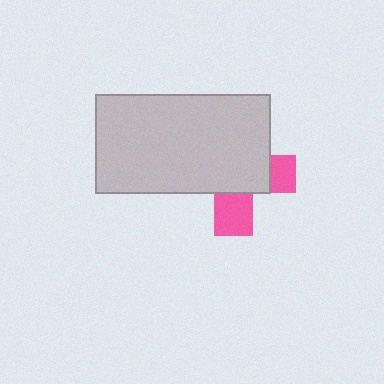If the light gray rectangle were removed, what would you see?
You would see the complete pink cross.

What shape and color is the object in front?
The object in front is a light gray rectangle.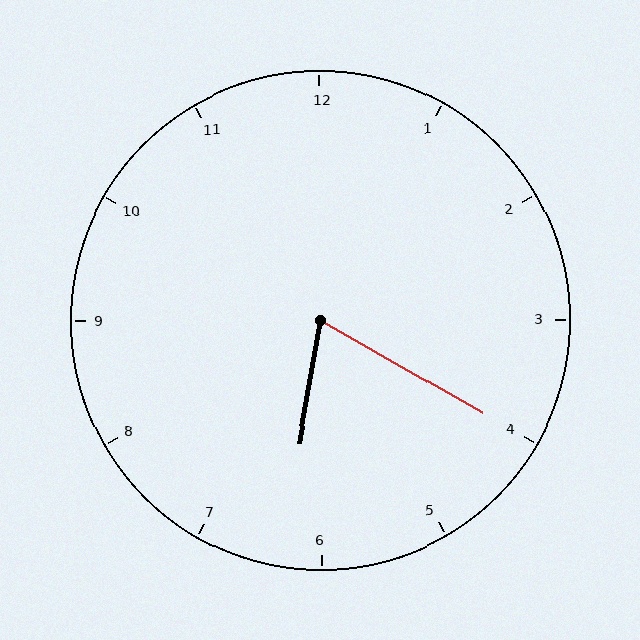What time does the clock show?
6:20.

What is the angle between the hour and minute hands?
Approximately 70 degrees.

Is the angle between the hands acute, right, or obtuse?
It is acute.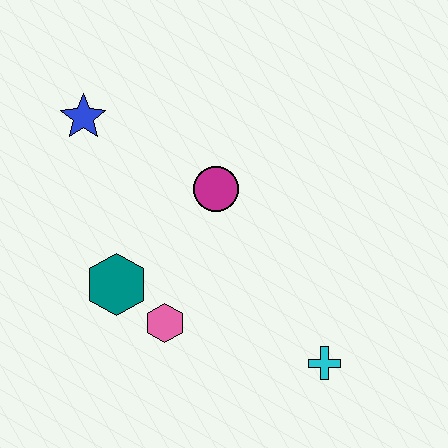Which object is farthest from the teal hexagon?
The cyan cross is farthest from the teal hexagon.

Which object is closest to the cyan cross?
The pink hexagon is closest to the cyan cross.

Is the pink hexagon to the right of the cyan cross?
No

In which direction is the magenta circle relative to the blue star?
The magenta circle is to the right of the blue star.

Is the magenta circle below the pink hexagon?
No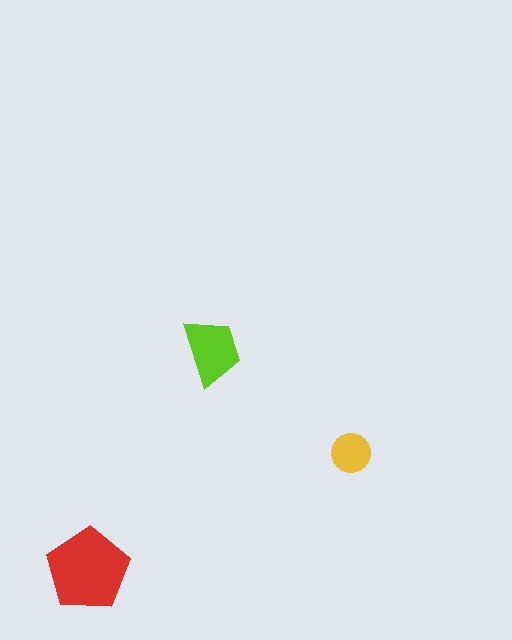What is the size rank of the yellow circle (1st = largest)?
3rd.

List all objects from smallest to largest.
The yellow circle, the lime trapezoid, the red pentagon.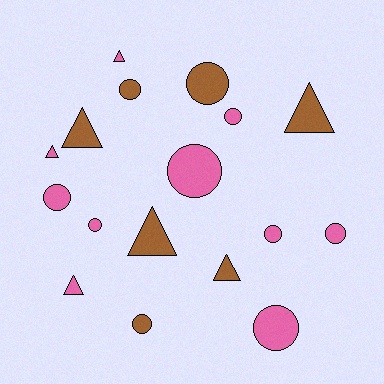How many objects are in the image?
There are 17 objects.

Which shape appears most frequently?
Circle, with 10 objects.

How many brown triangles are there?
There are 4 brown triangles.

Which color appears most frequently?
Pink, with 10 objects.